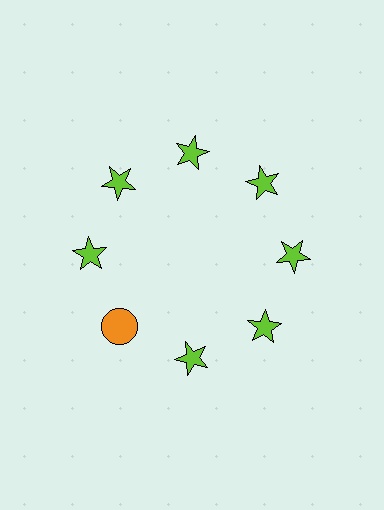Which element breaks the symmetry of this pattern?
The orange circle at roughly the 8 o'clock position breaks the symmetry. All other shapes are lime stars.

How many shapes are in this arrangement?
There are 8 shapes arranged in a ring pattern.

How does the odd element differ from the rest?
It differs in both color (orange instead of lime) and shape (circle instead of star).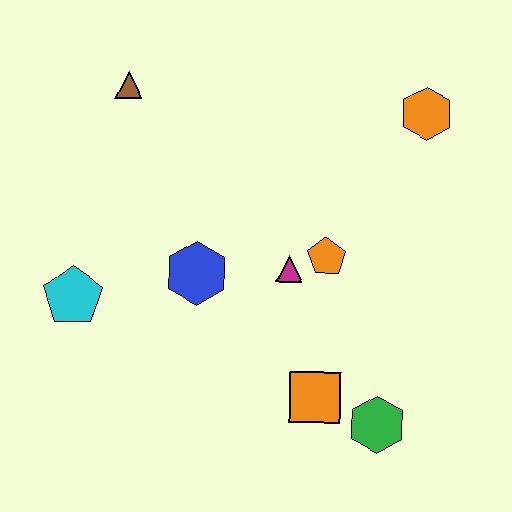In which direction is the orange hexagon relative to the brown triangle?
The orange hexagon is to the right of the brown triangle.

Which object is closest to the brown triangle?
The blue hexagon is closest to the brown triangle.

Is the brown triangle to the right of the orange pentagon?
No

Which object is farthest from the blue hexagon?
The orange hexagon is farthest from the blue hexagon.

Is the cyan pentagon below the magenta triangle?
Yes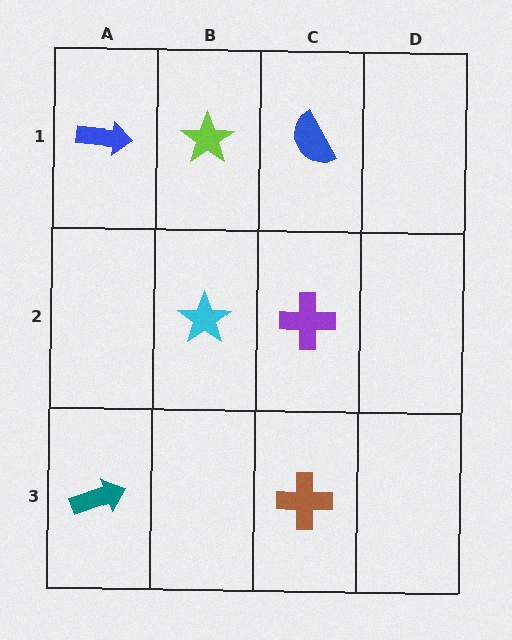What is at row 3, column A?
A teal arrow.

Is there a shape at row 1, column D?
No, that cell is empty.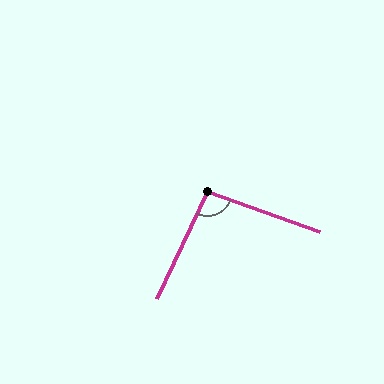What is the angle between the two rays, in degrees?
Approximately 96 degrees.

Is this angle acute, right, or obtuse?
It is obtuse.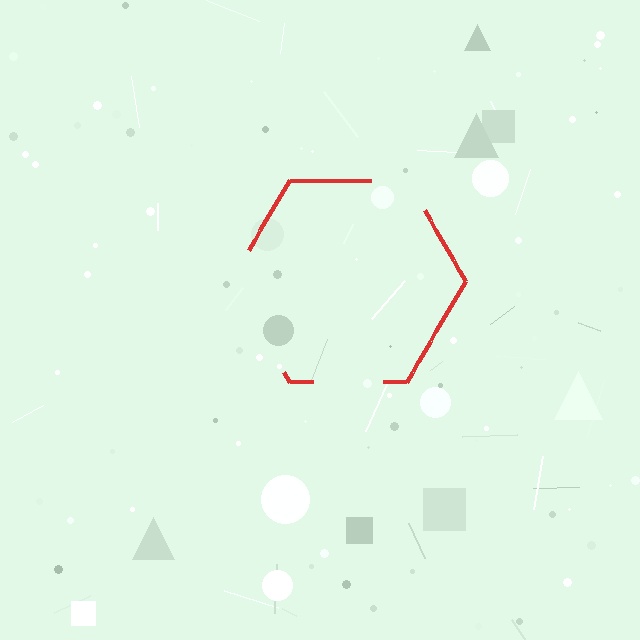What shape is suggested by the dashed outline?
The dashed outline suggests a hexagon.